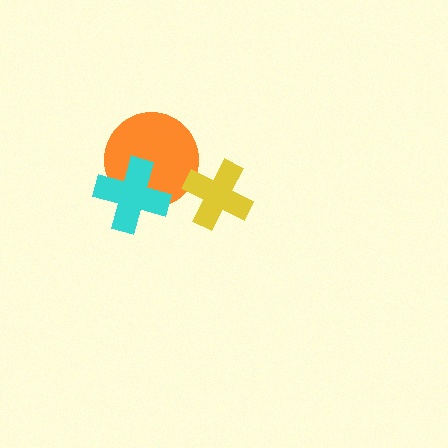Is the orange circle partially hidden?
Yes, it is partially covered by another shape.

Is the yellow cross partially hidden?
No, no other shape covers it.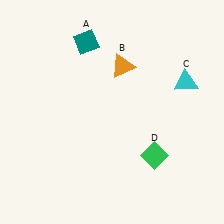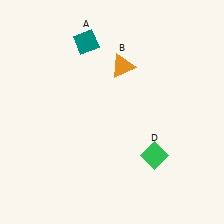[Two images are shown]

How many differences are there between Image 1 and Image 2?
There is 1 difference between the two images.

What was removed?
The cyan triangle (C) was removed in Image 2.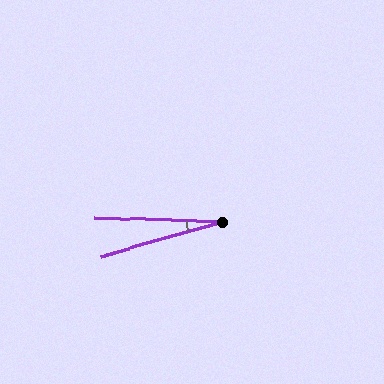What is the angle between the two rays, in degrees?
Approximately 18 degrees.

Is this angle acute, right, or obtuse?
It is acute.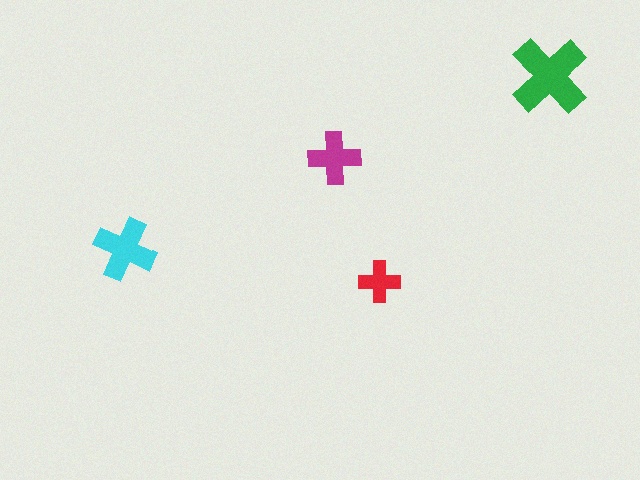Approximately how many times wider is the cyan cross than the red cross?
About 1.5 times wider.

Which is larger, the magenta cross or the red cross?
The magenta one.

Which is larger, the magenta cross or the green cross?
The green one.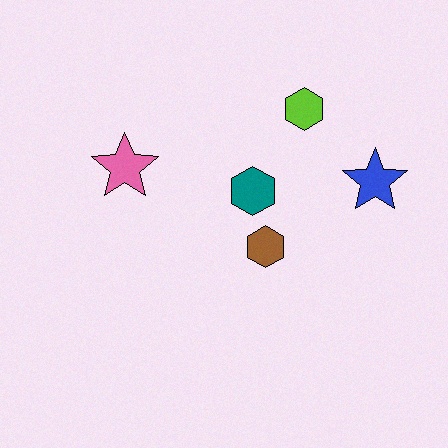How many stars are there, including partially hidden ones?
There are 2 stars.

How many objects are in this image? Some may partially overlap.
There are 5 objects.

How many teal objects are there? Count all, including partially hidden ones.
There is 1 teal object.